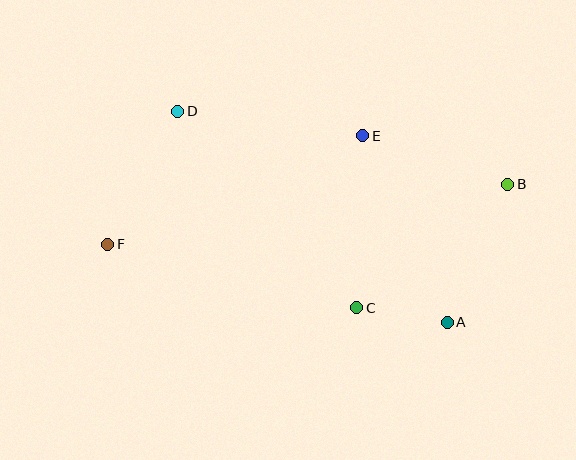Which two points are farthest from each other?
Points B and F are farthest from each other.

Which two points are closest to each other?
Points A and C are closest to each other.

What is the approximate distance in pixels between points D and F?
The distance between D and F is approximately 151 pixels.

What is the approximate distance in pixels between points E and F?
The distance between E and F is approximately 277 pixels.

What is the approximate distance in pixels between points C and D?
The distance between C and D is approximately 265 pixels.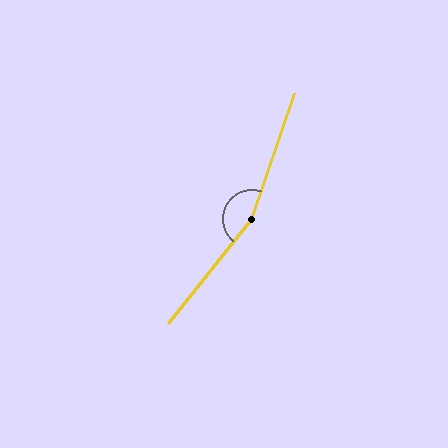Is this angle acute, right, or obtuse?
It is obtuse.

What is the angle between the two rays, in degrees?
Approximately 160 degrees.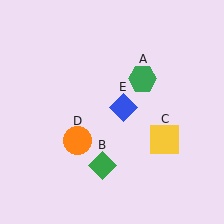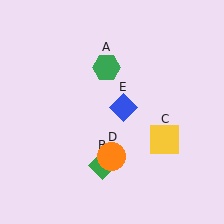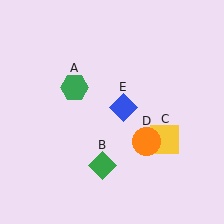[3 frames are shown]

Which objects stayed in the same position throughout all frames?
Green diamond (object B) and yellow square (object C) and blue diamond (object E) remained stationary.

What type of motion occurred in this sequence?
The green hexagon (object A), orange circle (object D) rotated counterclockwise around the center of the scene.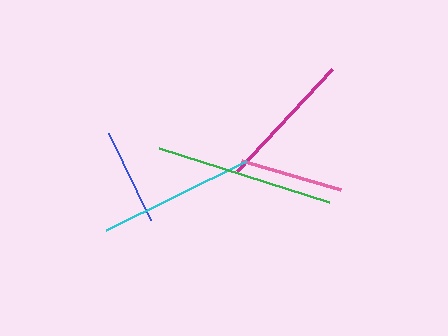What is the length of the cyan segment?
The cyan segment is approximately 156 pixels long.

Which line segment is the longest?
The green line is the longest at approximately 179 pixels.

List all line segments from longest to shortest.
From longest to shortest: green, cyan, magenta, pink, blue.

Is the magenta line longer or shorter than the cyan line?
The cyan line is longer than the magenta line.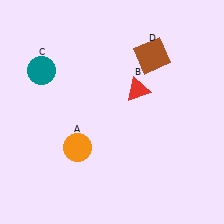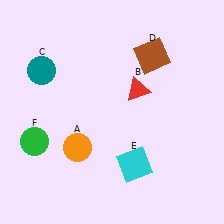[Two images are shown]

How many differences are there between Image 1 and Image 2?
There are 2 differences between the two images.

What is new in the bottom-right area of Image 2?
A cyan square (E) was added in the bottom-right area of Image 2.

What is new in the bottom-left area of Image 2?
A green circle (F) was added in the bottom-left area of Image 2.